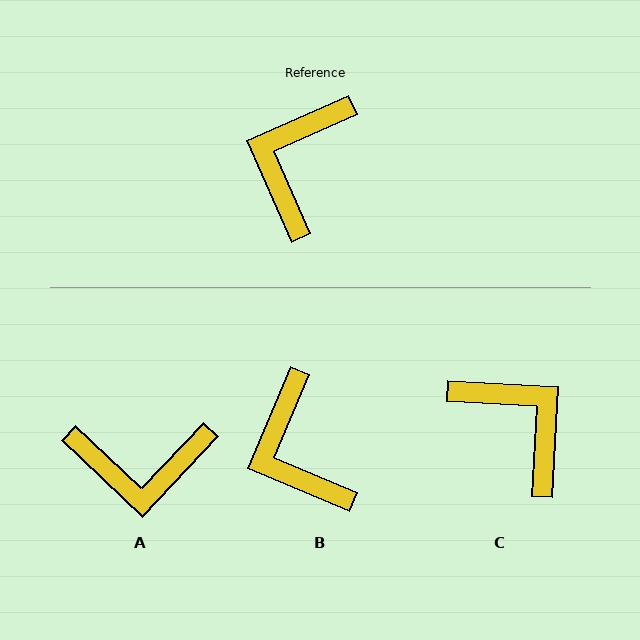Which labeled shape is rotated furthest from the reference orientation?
C, about 117 degrees away.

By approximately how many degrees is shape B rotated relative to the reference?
Approximately 44 degrees counter-clockwise.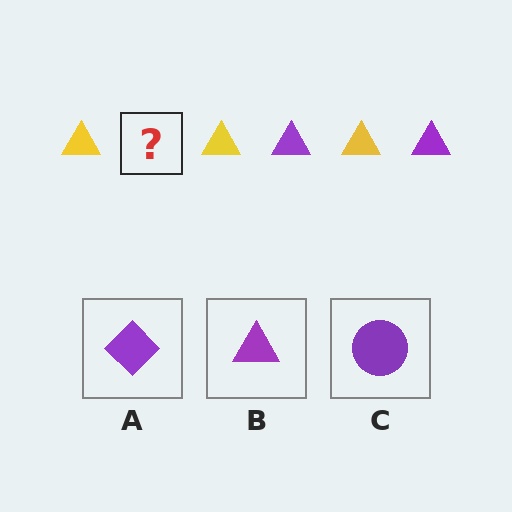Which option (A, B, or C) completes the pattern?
B.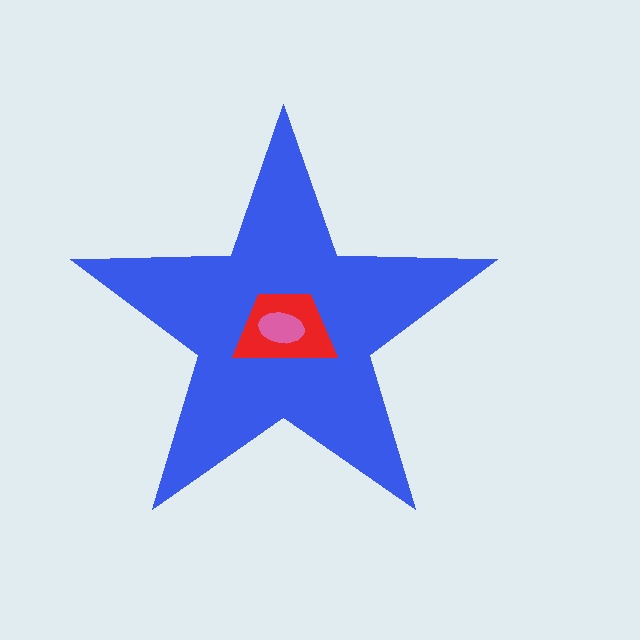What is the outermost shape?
The blue star.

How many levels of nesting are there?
3.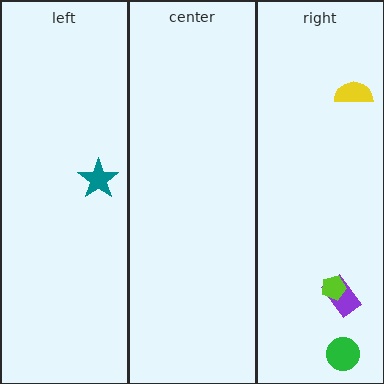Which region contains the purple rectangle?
The right region.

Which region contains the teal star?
The left region.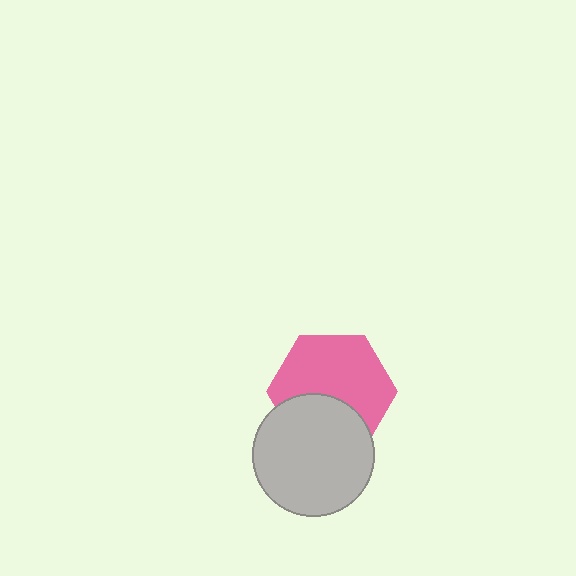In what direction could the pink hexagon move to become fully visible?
The pink hexagon could move up. That would shift it out from behind the light gray circle entirely.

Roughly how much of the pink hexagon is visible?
About half of it is visible (roughly 64%).